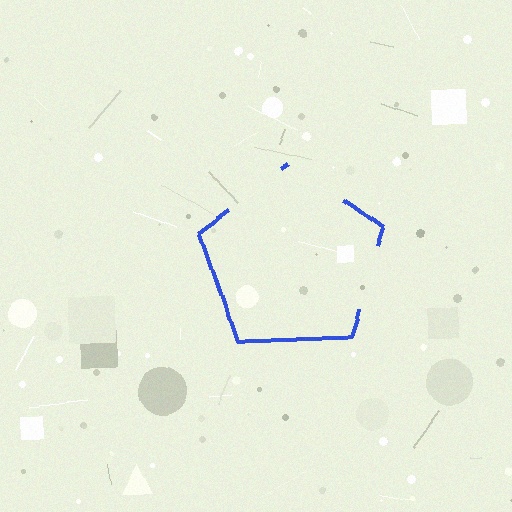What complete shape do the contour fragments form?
The contour fragments form a pentagon.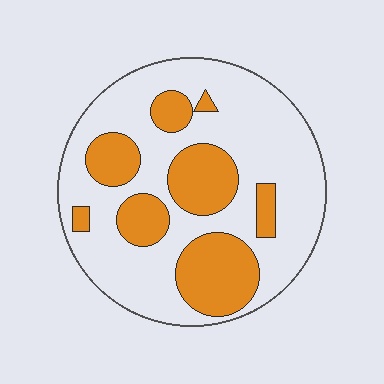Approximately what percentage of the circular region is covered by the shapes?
Approximately 30%.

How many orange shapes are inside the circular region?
8.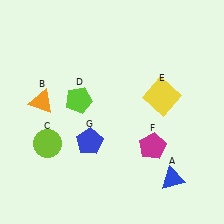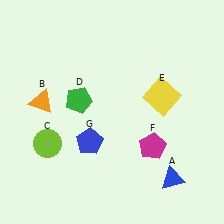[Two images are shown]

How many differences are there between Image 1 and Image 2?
There is 1 difference between the two images.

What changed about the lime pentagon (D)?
In Image 1, D is lime. In Image 2, it changed to green.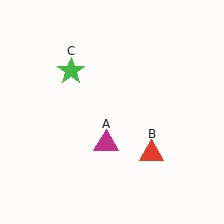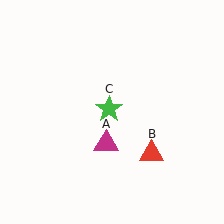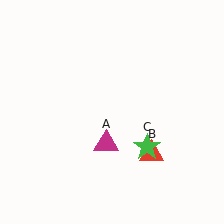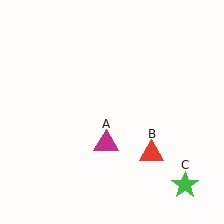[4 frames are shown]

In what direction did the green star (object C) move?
The green star (object C) moved down and to the right.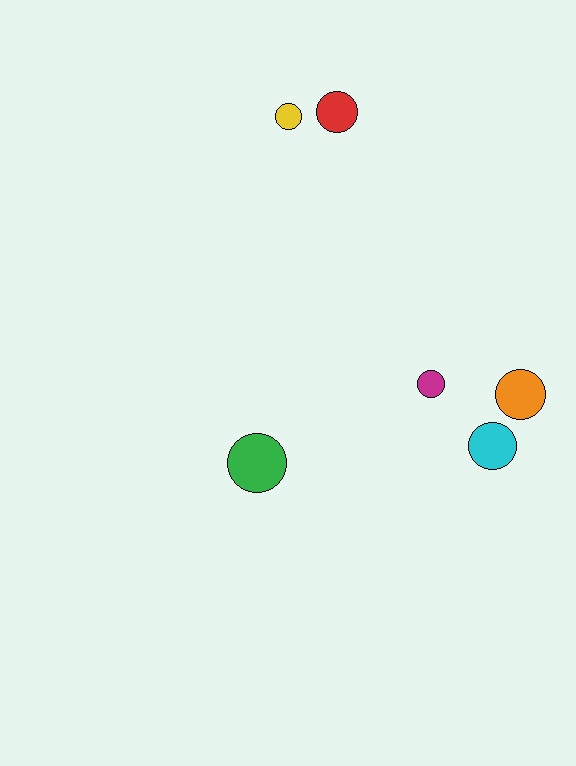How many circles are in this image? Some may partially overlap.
There are 6 circles.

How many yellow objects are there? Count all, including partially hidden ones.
There is 1 yellow object.